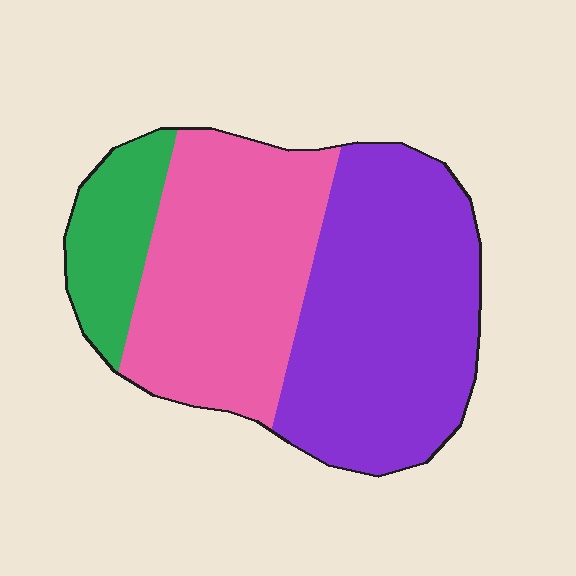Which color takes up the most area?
Purple, at roughly 45%.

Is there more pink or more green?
Pink.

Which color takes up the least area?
Green, at roughly 15%.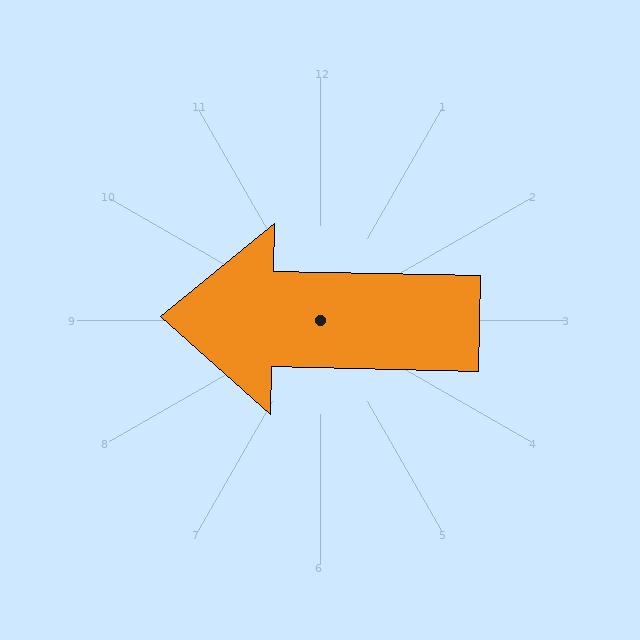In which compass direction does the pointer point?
West.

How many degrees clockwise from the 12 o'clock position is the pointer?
Approximately 271 degrees.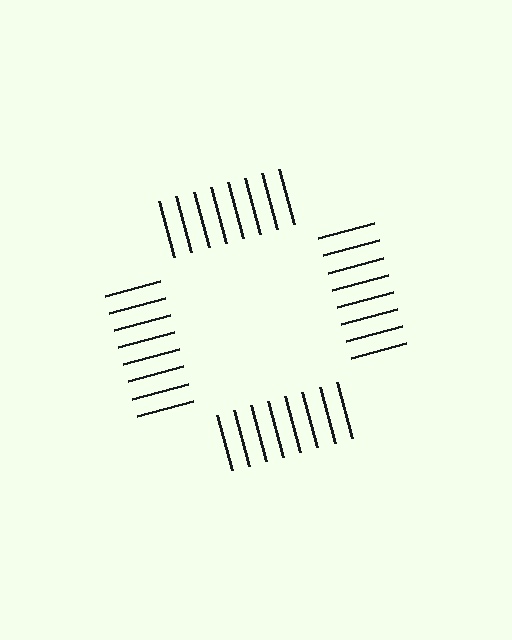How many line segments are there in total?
32 — 8 along each of the 4 edges.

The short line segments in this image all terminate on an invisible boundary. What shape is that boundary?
An illusory square — the line segments terminate on its edges but no continuous stroke is drawn.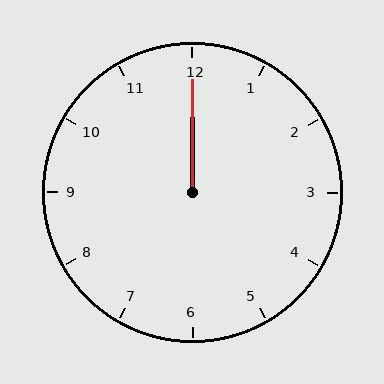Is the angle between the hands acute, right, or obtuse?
It is acute.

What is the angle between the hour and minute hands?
Approximately 0 degrees.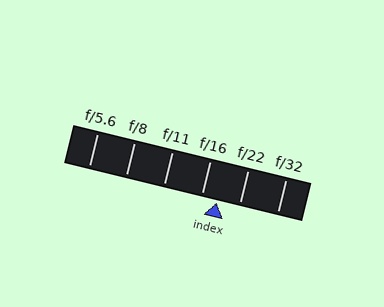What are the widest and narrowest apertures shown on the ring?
The widest aperture shown is f/5.6 and the narrowest is f/32.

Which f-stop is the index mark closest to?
The index mark is closest to f/16.